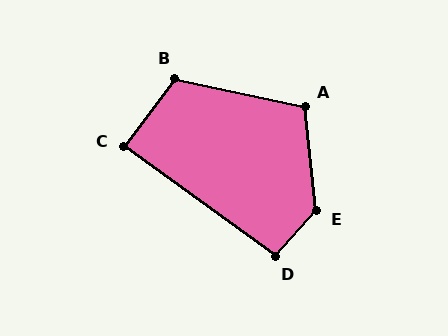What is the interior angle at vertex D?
Approximately 96 degrees (obtuse).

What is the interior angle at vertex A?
Approximately 108 degrees (obtuse).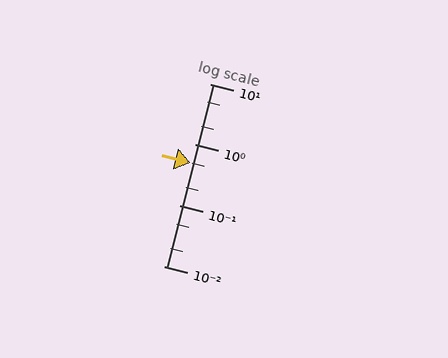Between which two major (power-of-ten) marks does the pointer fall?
The pointer is between 0.1 and 1.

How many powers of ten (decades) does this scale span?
The scale spans 3 decades, from 0.01 to 10.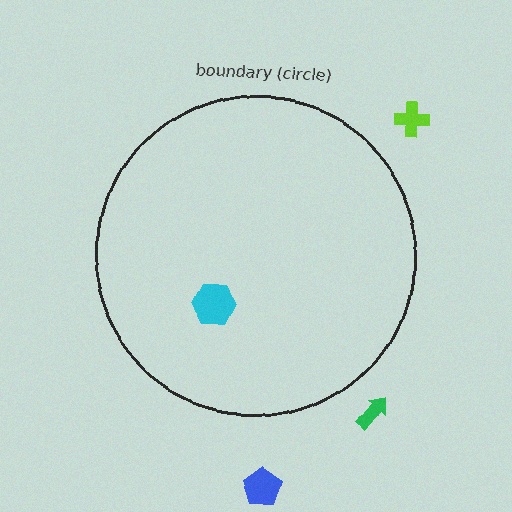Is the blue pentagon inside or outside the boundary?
Outside.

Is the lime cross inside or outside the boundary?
Outside.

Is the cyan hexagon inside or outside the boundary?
Inside.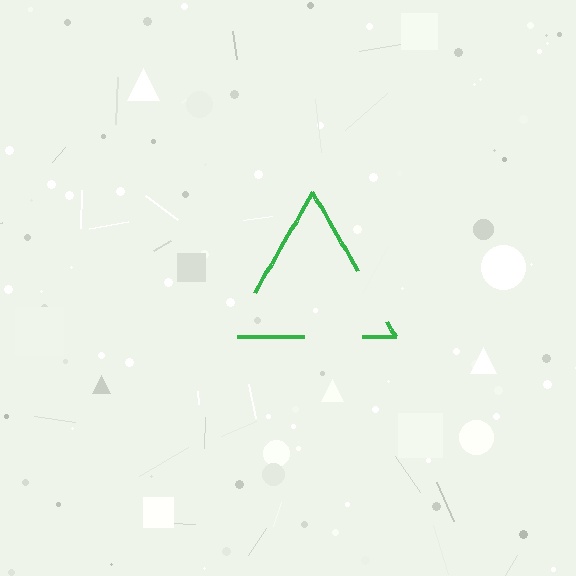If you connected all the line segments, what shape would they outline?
They would outline a triangle.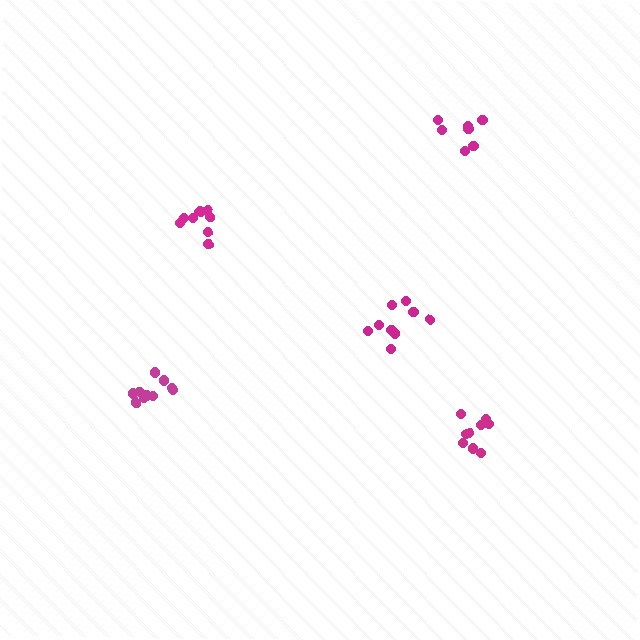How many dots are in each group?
Group 1: 9 dots, Group 2: 11 dots, Group 3: 9 dots, Group 4: 10 dots, Group 5: 7 dots (46 total).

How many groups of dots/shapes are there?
There are 5 groups.